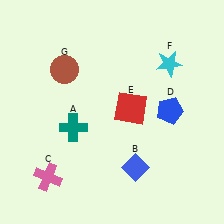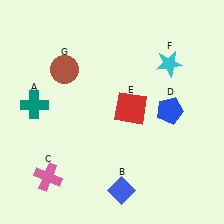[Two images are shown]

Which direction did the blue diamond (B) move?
The blue diamond (B) moved down.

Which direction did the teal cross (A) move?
The teal cross (A) moved left.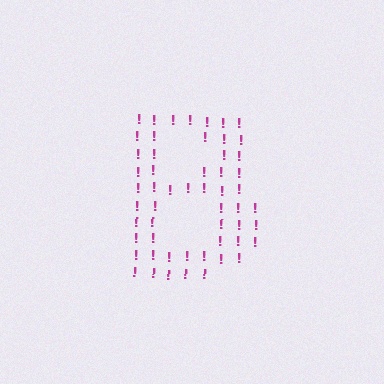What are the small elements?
The small elements are exclamation marks.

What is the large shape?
The large shape is the letter B.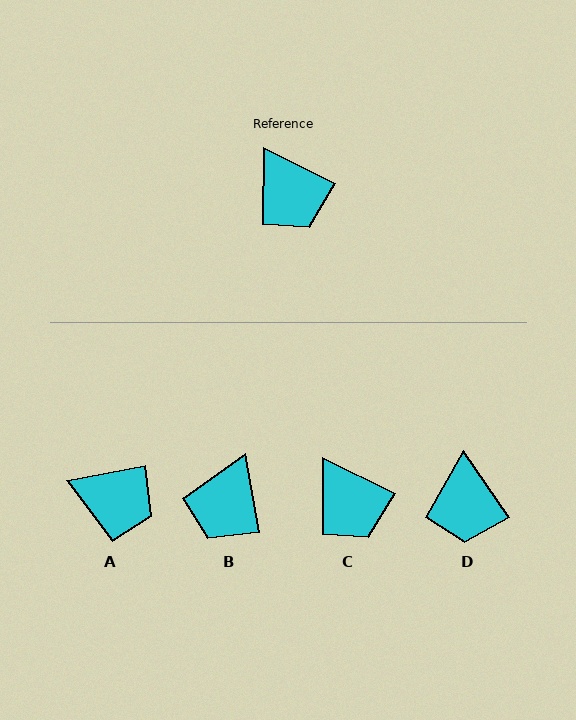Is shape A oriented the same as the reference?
No, it is off by about 37 degrees.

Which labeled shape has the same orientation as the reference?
C.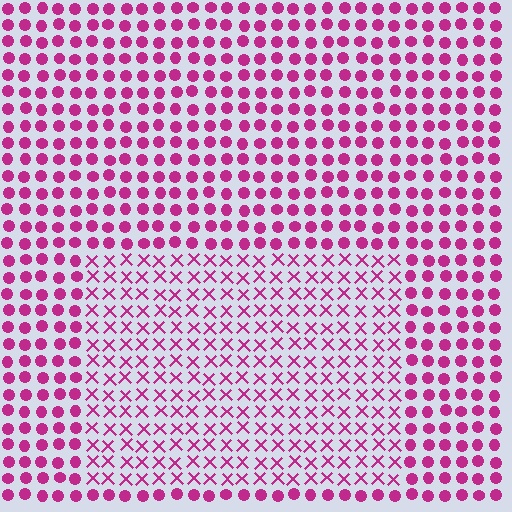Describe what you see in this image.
The image is filled with small magenta elements arranged in a uniform grid. A rectangle-shaped region contains X marks, while the surrounding area contains circles. The boundary is defined purely by the change in element shape.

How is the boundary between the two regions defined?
The boundary is defined by a change in element shape: X marks inside vs. circles outside. All elements share the same color and spacing.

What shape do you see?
I see a rectangle.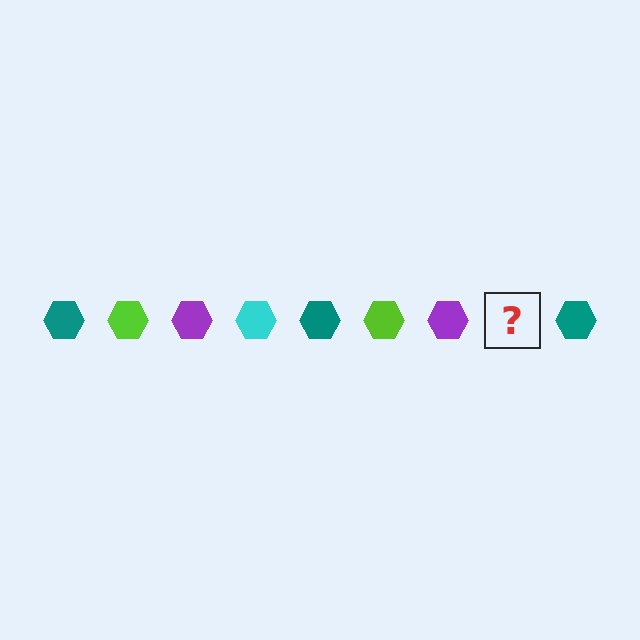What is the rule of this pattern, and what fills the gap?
The rule is that the pattern cycles through teal, lime, purple, cyan hexagons. The gap should be filled with a cyan hexagon.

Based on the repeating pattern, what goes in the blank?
The blank should be a cyan hexagon.